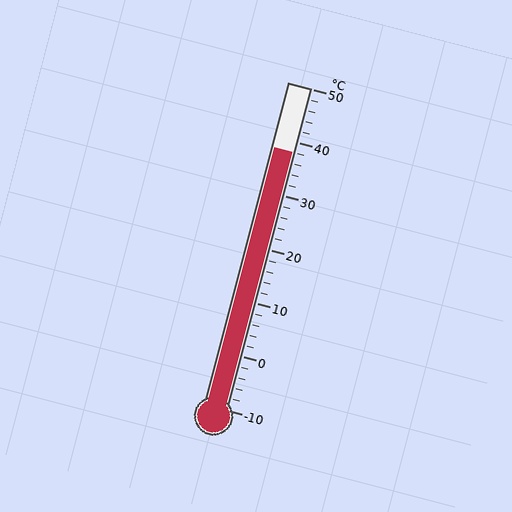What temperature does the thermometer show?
The thermometer shows approximately 38°C.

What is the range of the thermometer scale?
The thermometer scale ranges from -10°C to 50°C.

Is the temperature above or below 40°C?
The temperature is below 40°C.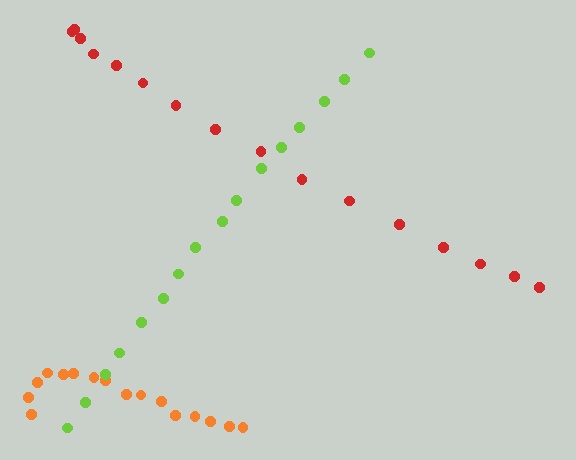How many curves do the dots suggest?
There are 3 distinct paths.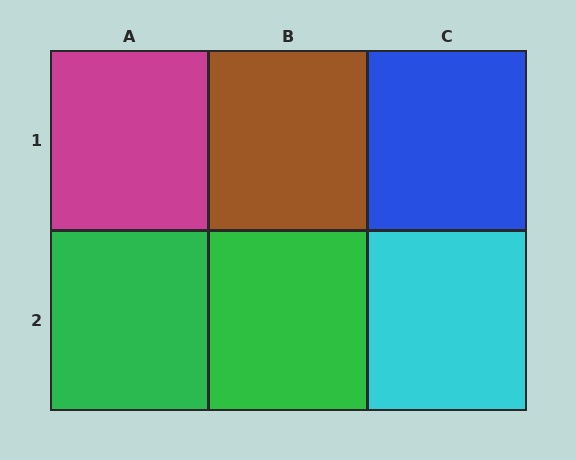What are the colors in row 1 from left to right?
Magenta, brown, blue.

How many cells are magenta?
1 cell is magenta.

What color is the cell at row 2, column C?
Cyan.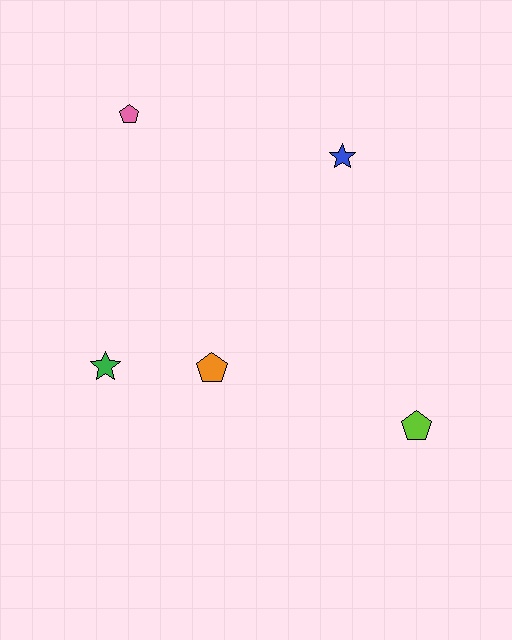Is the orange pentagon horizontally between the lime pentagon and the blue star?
No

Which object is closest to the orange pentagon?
The green star is closest to the orange pentagon.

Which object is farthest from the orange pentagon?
The pink pentagon is farthest from the orange pentagon.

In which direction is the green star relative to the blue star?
The green star is to the left of the blue star.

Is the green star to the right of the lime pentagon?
No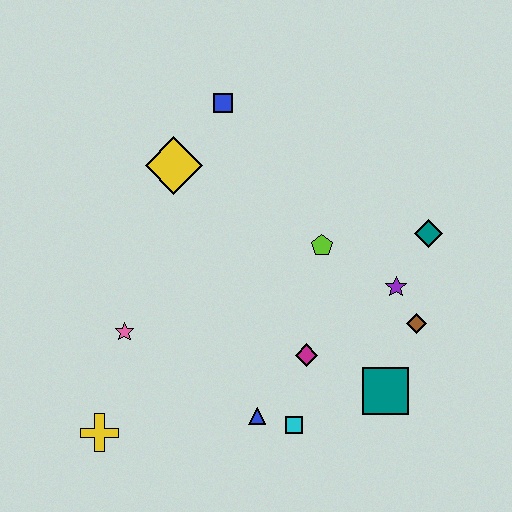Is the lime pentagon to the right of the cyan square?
Yes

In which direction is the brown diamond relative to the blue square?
The brown diamond is below the blue square.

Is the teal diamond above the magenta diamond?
Yes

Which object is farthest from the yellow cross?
The teal diamond is farthest from the yellow cross.